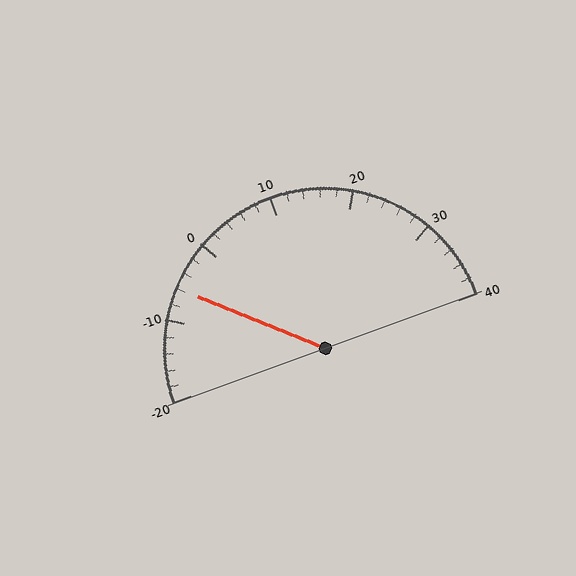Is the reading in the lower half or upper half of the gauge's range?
The reading is in the lower half of the range (-20 to 40).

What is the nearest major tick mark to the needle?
The nearest major tick mark is -10.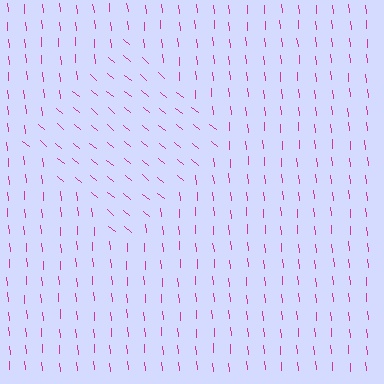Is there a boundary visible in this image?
Yes, there is a texture boundary formed by a change in line orientation.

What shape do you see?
I see a diamond.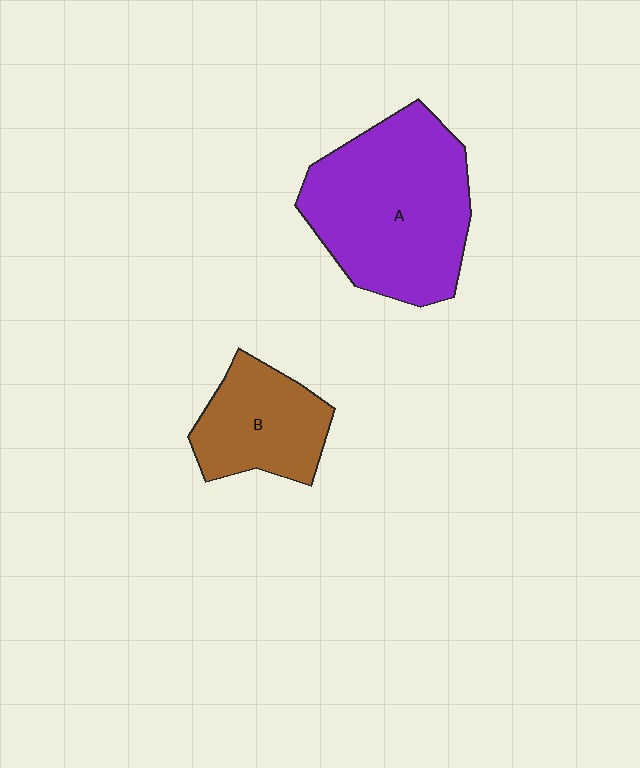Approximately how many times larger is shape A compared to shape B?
Approximately 1.9 times.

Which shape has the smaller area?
Shape B (brown).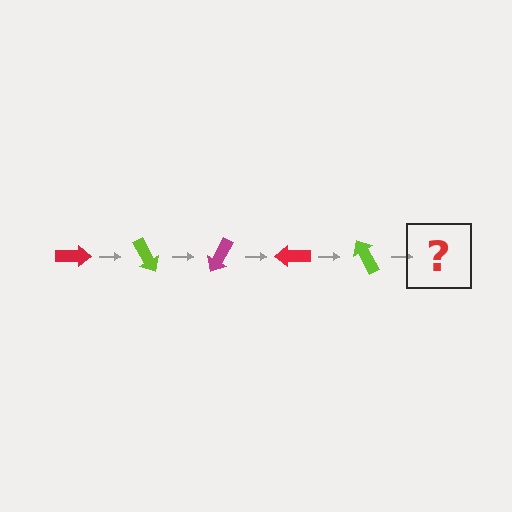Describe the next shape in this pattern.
It should be a magenta arrow, rotated 300 degrees from the start.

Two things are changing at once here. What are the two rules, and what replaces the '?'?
The two rules are that it rotates 60 degrees each step and the color cycles through red, lime, and magenta. The '?' should be a magenta arrow, rotated 300 degrees from the start.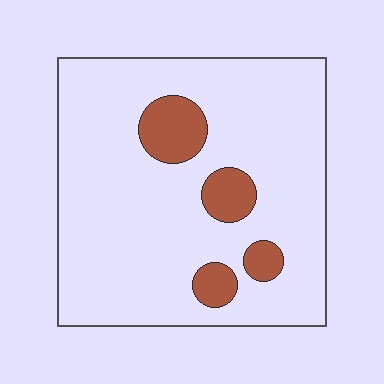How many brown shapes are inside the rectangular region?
4.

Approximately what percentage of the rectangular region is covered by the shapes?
Approximately 15%.